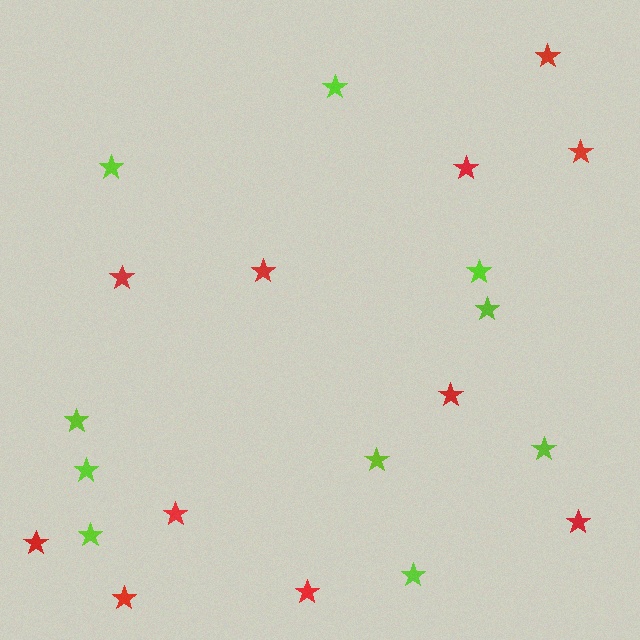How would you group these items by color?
There are 2 groups: one group of red stars (11) and one group of lime stars (10).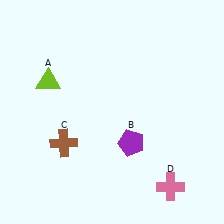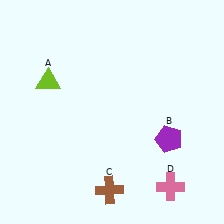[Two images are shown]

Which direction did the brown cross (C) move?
The brown cross (C) moved down.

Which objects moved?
The objects that moved are: the purple pentagon (B), the brown cross (C).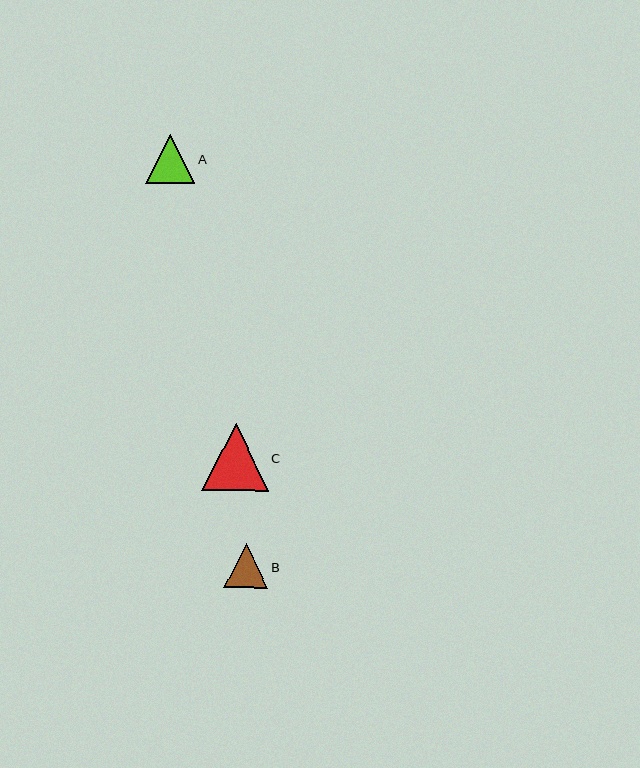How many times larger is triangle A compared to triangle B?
Triangle A is approximately 1.1 times the size of triangle B.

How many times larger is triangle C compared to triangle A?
Triangle C is approximately 1.4 times the size of triangle A.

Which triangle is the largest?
Triangle C is the largest with a size of approximately 67 pixels.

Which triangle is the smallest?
Triangle B is the smallest with a size of approximately 44 pixels.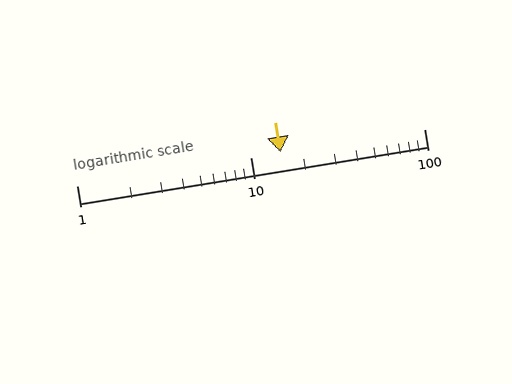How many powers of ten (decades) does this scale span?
The scale spans 2 decades, from 1 to 100.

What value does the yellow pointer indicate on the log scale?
The pointer indicates approximately 15.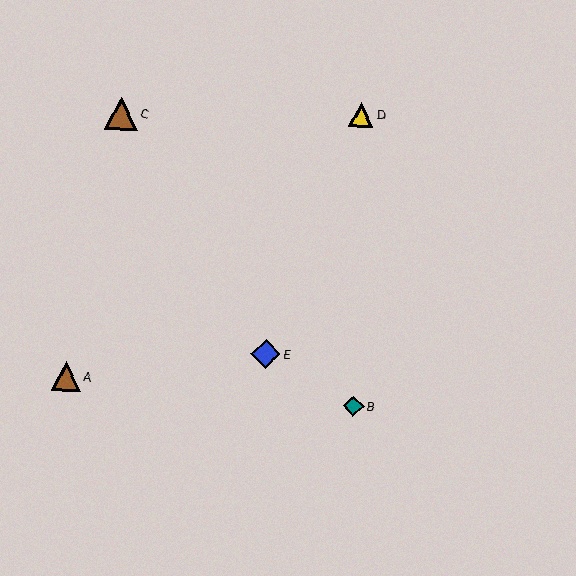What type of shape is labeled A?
Shape A is a brown triangle.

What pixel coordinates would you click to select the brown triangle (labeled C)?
Click at (121, 114) to select the brown triangle C.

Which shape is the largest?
The brown triangle (labeled C) is the largest.